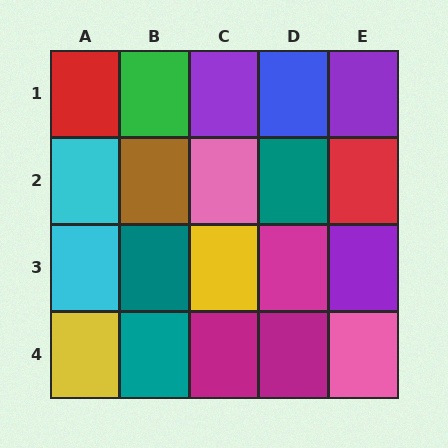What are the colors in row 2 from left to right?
Cyan, brown, pink, teal, red.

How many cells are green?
1 cell is green.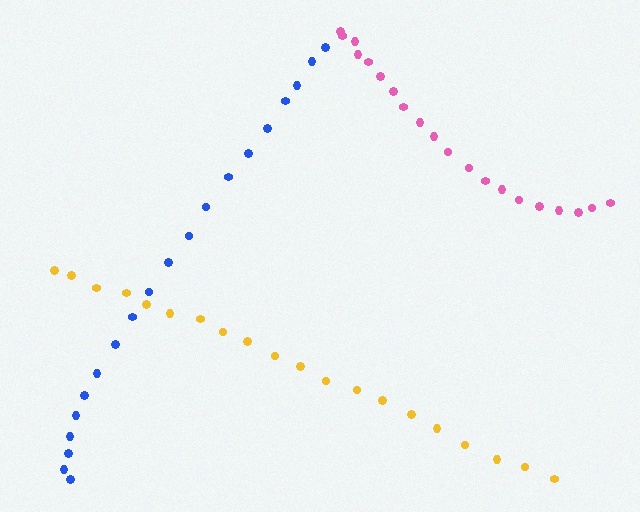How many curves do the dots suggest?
There are 3 distinct paths.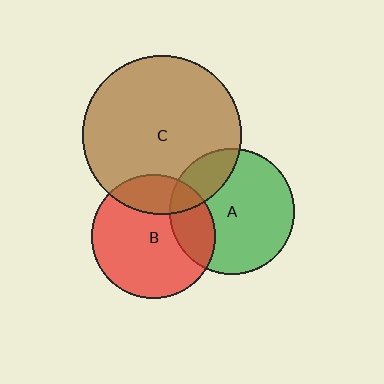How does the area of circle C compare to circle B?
Approximately 1.7 times.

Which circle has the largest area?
Circle C (brown).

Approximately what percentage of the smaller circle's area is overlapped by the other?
Approximately 20%.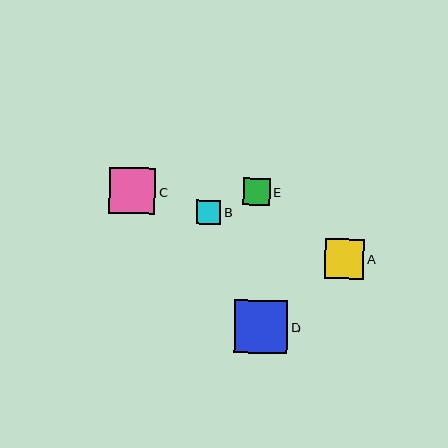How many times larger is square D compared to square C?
Square D is approximately 1.2 times the size of square C.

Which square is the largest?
Square D is the largest with a size of approximately 53 pixels.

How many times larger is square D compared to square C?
Square D is approximately 1.2 times the size of square C.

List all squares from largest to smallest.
From largest to smallest: D, C, A, E, B.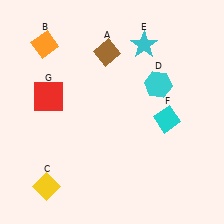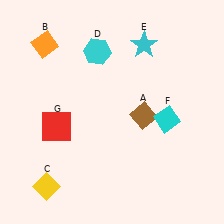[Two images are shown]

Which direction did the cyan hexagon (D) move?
The cyan hexagon (D) moved left.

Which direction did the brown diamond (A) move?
The brown diamond (A) moved down.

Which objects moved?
The objects that moved are: the brown diamond (A), the cyan hexagon (D), the red square (G).